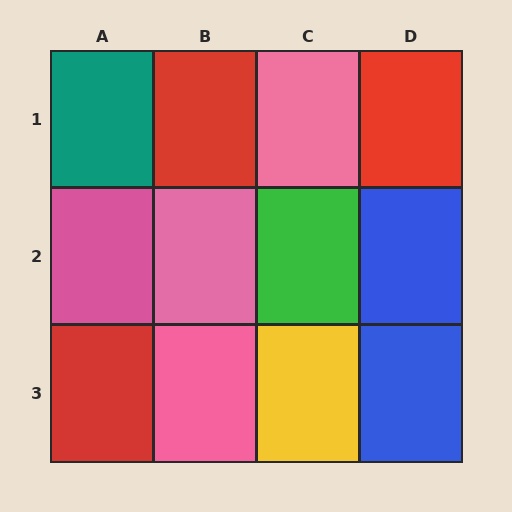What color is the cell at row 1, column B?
Red.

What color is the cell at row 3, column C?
Yellow.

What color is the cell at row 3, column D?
Blue.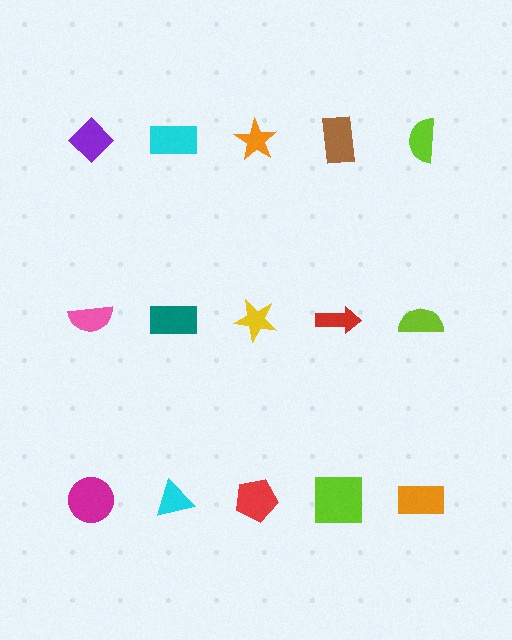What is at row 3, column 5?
An orange rectangle.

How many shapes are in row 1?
5 shapes.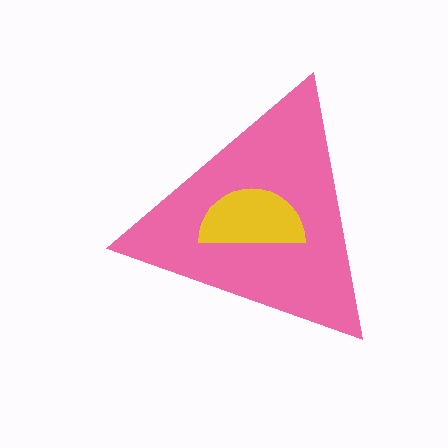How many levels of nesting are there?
2.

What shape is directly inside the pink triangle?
The yellow semicircle.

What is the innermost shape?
The yellow semicircle.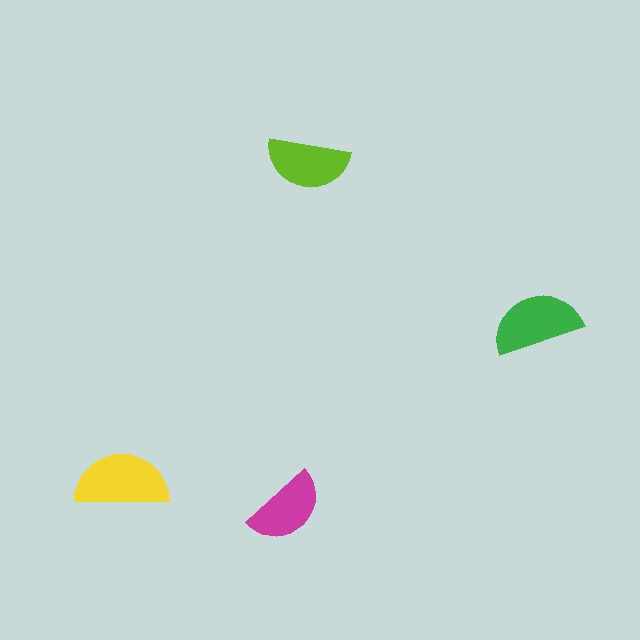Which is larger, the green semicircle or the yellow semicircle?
The yellow one.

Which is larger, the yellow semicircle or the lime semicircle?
The yellow one.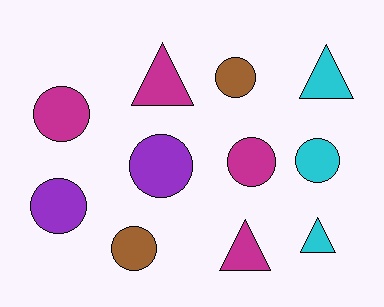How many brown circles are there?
There are 2 brown circles.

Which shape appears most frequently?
Circle, with 7 objects.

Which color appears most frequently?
Magenta, with 4 objects.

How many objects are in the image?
There are 11 objects.